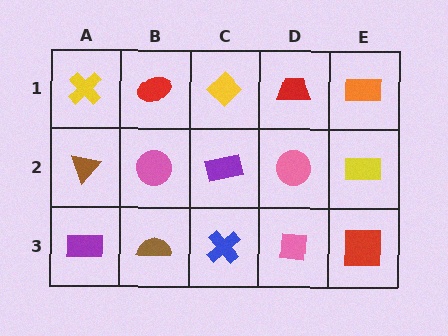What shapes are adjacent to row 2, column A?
A yellow cross (row 1, column A), a purple rectangle (row 3, column A), a pink circle (row 2, column B).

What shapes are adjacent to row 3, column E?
A yellow rectangle (row 2, column E), a pink square (row 3, column D).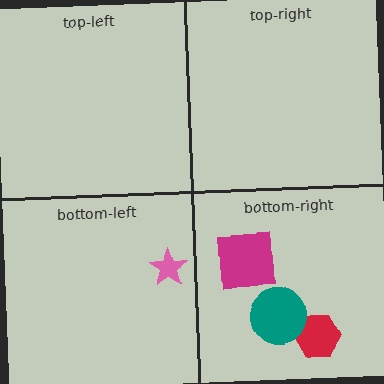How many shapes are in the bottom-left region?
1.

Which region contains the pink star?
The bottom-left region.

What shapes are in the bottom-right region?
The magenta square, the red hexagon, the teal circle.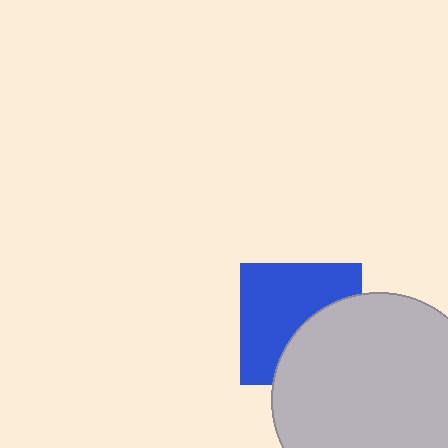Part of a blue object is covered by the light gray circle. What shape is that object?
It is a square.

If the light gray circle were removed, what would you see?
You would see the complete blue square.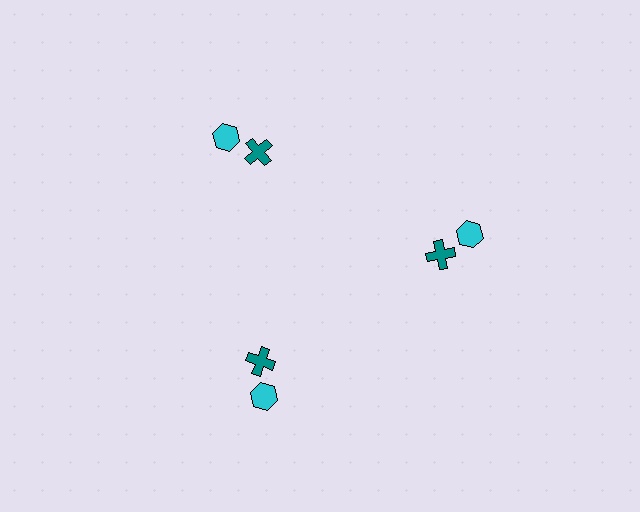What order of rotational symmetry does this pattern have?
This pattern has 3-fold rotational symmetry.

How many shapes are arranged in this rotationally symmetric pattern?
There are 6 shapes, arranged in 3 groups of 2.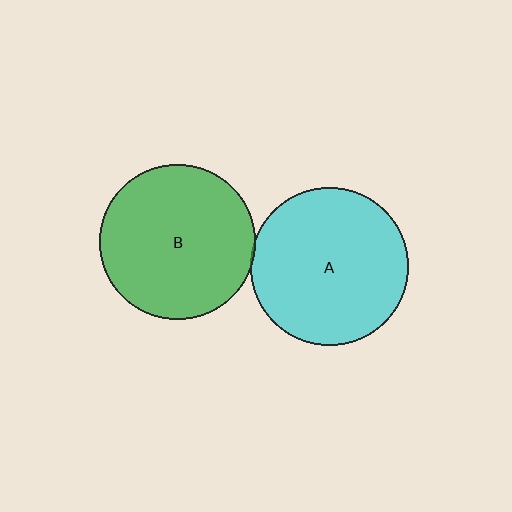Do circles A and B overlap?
Yes.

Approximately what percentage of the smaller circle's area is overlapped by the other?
Approximately 5%.